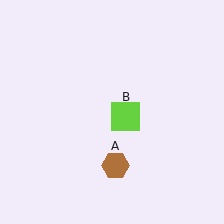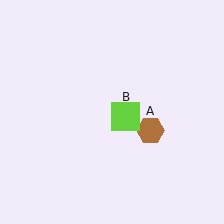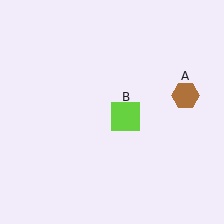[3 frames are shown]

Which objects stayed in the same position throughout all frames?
Lime square (object B) remained stationary.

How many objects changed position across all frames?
1 object changed position: brown hexagon (object A).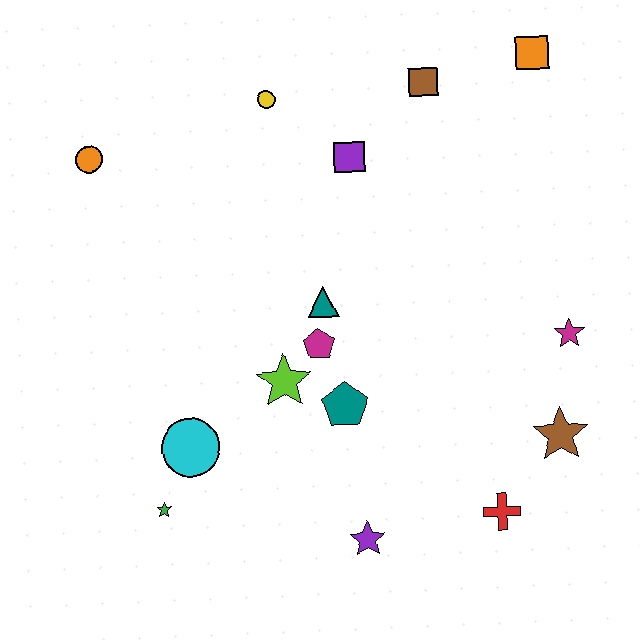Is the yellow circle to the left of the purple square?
Yes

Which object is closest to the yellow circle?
The purple square is closest to the yellow circle.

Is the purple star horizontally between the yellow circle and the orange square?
Yes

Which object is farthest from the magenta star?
The orange circle is farthest from the magenta star.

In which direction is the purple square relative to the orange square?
The purple square is to the left of the orange square.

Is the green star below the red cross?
No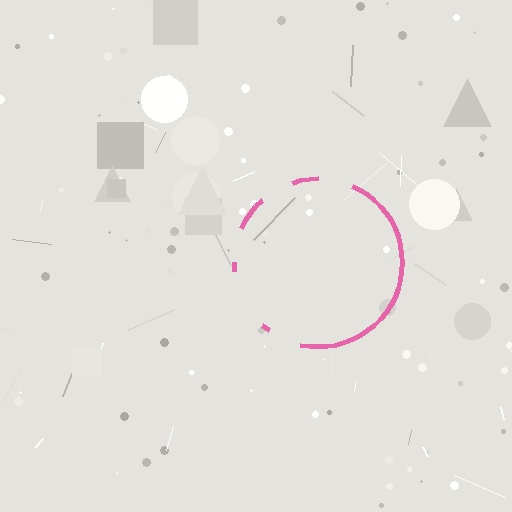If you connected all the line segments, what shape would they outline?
They would outline a circle.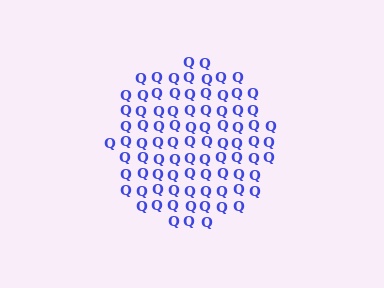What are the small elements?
The small elements are letter Q's.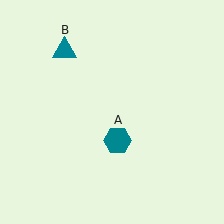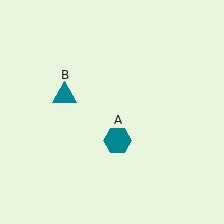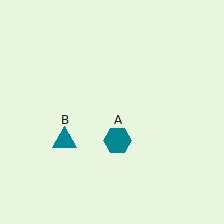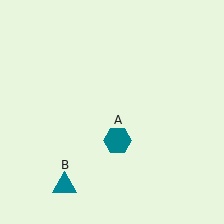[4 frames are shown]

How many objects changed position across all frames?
1 object changed position: teal triangle (object B).